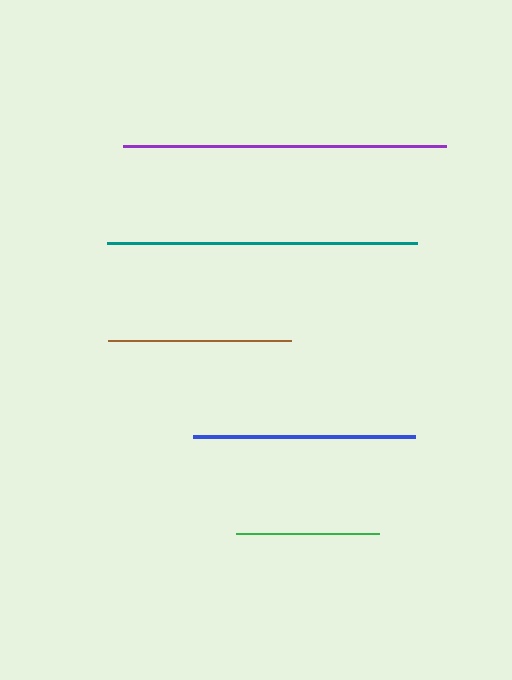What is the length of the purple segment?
The purple segment is approximately 323 pixels long.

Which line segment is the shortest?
The green line is the shortest at approximately 143 pixels.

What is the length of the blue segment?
The blue segment is approximately 222 pixels long.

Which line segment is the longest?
The purple line is the longest at approximately 323 pixels.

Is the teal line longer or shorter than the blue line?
The teal line is longer than the blue line.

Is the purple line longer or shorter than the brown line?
The purple line is longer than the brown line.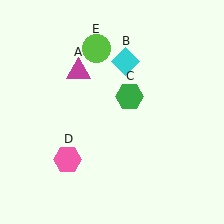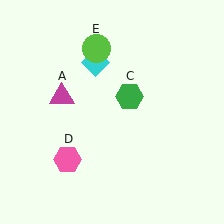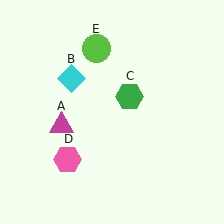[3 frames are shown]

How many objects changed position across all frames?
2 objects changed position: magenta triangle (object A), cyan diamond (object B).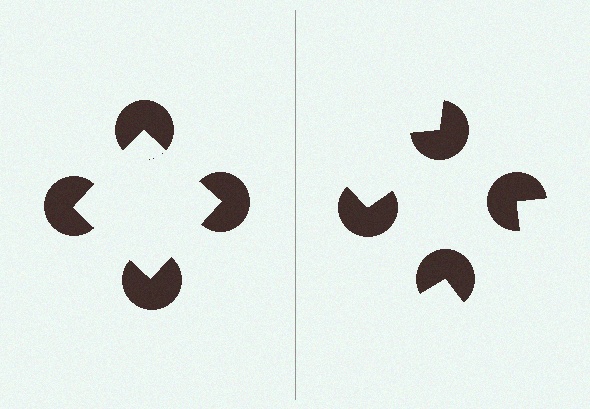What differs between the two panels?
The pac-man discs are positioned identically on both sides; only the wedge orientations differ. On the left they align to a square; on the right they are misaligned.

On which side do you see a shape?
An illusory square appears on the left side. On the right side the wedge cuts are rotated, so no coherent shape forms.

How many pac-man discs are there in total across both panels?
8 — 4 on each side.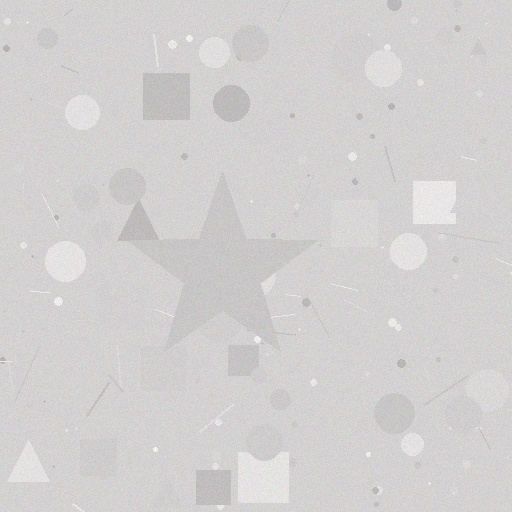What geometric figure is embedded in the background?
A star is embedded in the background.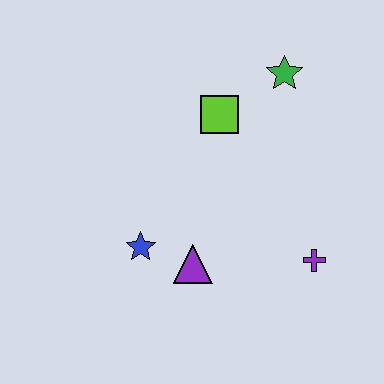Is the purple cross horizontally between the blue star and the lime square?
No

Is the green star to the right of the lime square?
Yes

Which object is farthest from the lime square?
The purple cross is farthest from the lime square.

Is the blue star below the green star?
Yes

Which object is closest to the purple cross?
The purple triangle is closest to the purple cross.